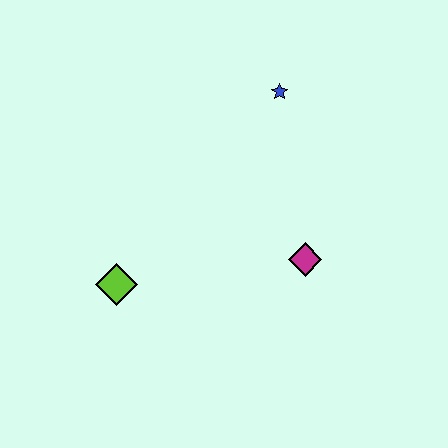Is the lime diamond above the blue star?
No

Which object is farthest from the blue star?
The lime diamond is farthest from the blue star.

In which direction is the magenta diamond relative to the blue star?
The magenta diamond is below the blue star.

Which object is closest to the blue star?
The magenta diamond is closest to the blue star.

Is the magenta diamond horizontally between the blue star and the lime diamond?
No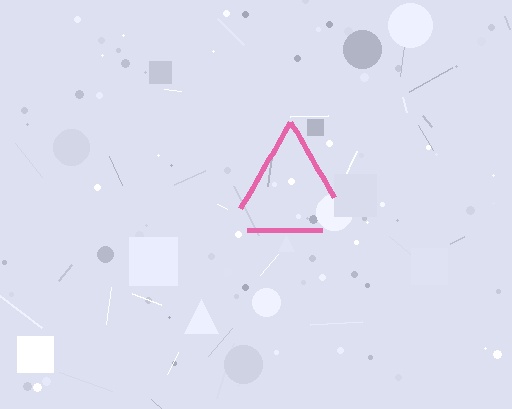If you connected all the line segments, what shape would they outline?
They would outline a triangle.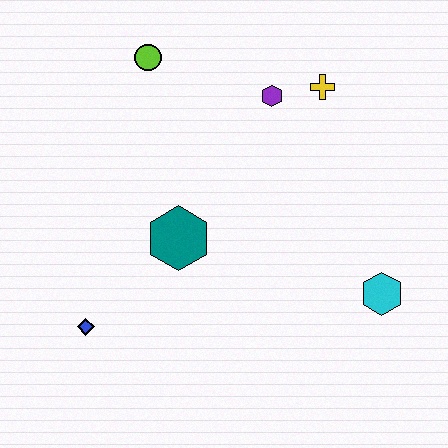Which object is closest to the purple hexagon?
The yellow cross is closest to the purple hexagon.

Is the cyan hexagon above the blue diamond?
Yes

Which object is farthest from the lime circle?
The cyan hexagon is farthest from the lime circle.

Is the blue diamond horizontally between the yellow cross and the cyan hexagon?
No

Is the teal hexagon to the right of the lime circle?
Yes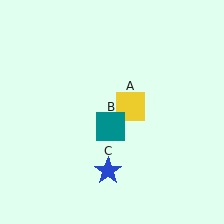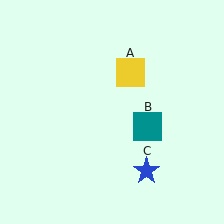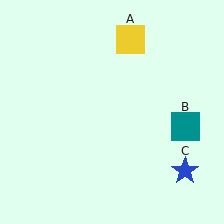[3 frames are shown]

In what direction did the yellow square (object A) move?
The yellow square (object A) moved up.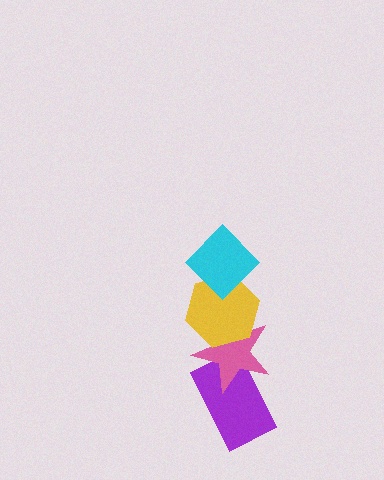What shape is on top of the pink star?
The yellow hexagon is on top of the pink star.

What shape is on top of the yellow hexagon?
The cyan diamond is on top of the yellow hexagon.